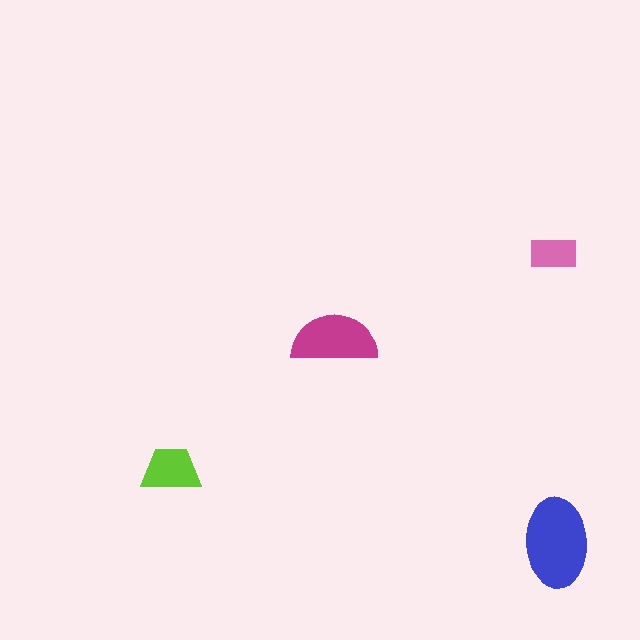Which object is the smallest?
The pink rectangle.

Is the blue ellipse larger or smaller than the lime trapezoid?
Larger.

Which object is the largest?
The blue ellipse.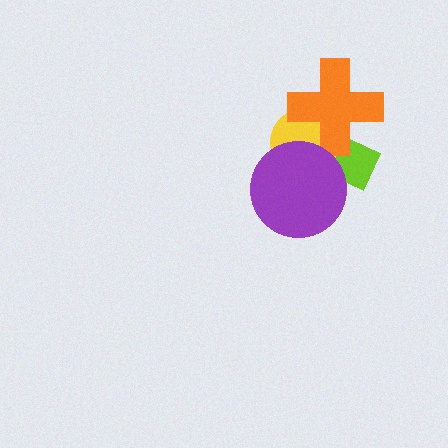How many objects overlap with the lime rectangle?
3 objects overlap with the lime rectangle.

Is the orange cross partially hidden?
No, no other shape covers it.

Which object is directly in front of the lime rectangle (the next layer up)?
The yellow circle is directly in front of the lime rectangle.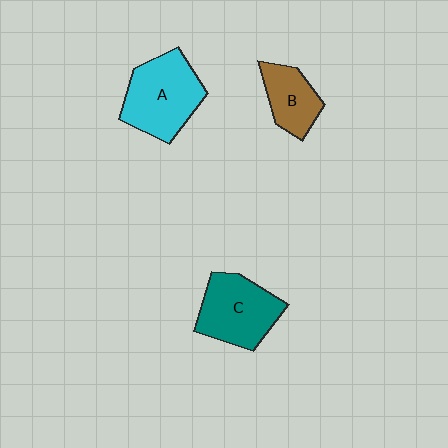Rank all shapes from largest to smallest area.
From largest to smallest: A (cyan), C (teal), B (brown).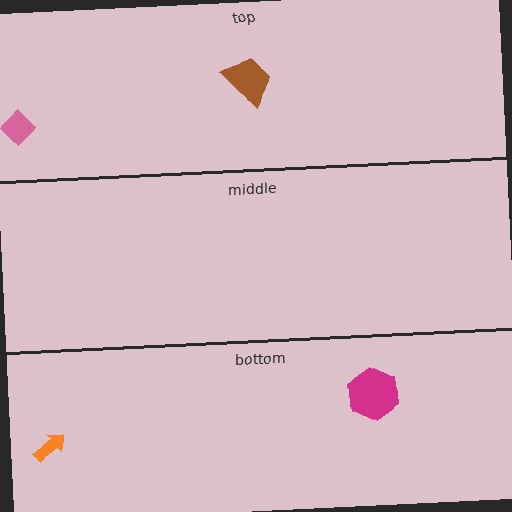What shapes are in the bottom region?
The orange arrow, the magenta hexagon.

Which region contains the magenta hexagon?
The bottom region.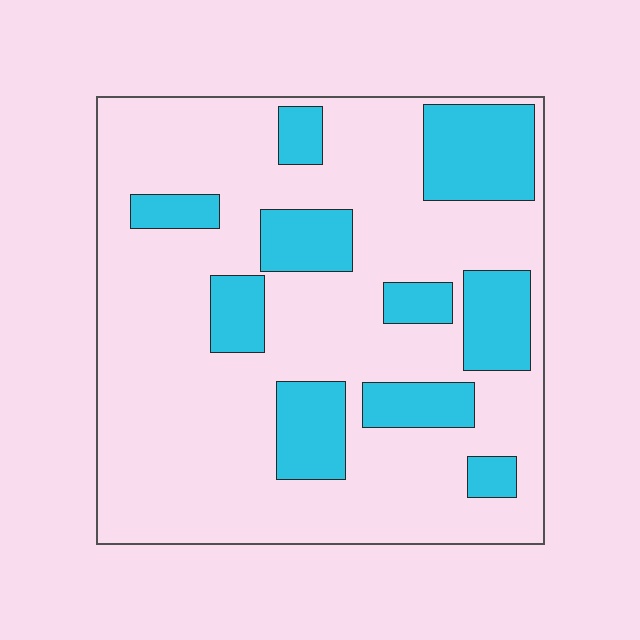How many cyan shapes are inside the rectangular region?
10.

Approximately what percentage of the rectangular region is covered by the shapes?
Approximately 25%.